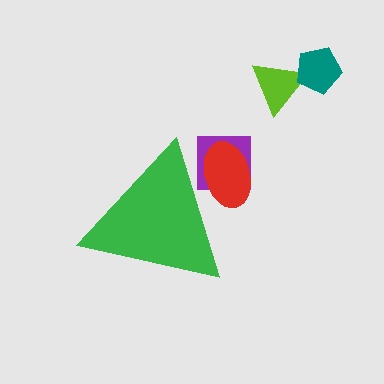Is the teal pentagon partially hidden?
No, the teal pentagon is fully visible.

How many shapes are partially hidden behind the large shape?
2 shapes are partially hidden.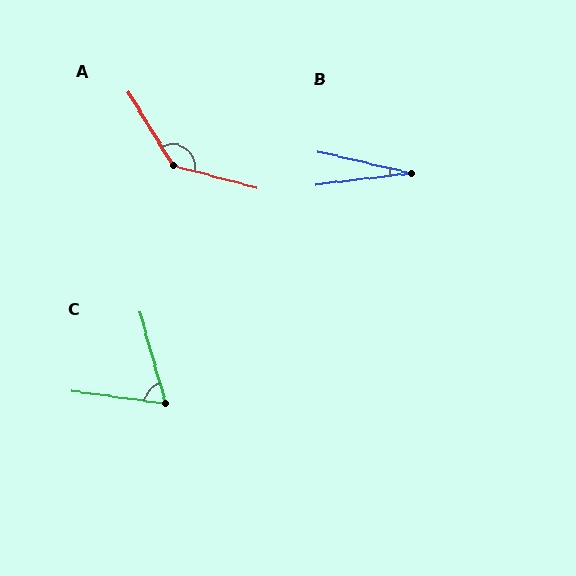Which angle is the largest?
A, at approximately 136 degrees.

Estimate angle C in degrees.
Approximately 67 degrees.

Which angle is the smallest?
B, at approximately 20 degrees.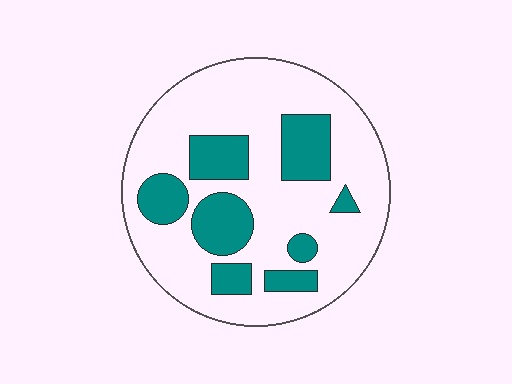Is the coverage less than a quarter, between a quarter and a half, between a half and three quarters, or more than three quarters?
Between a quarter and a half.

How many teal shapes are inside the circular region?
8.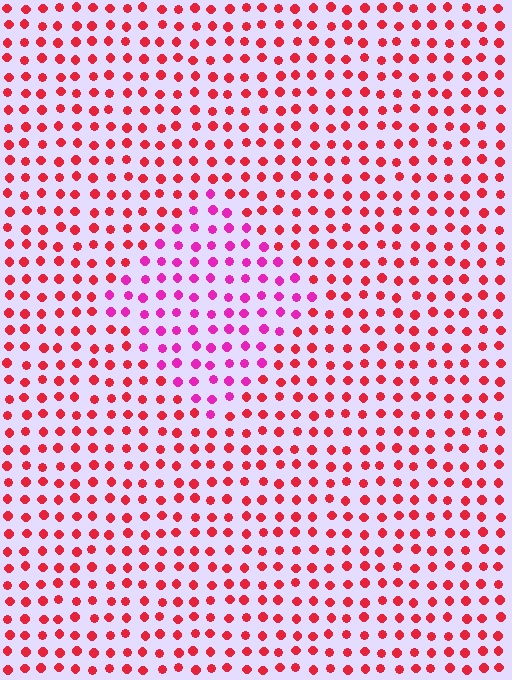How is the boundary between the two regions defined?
The boundary is defined purely by a slight shift in hue (about 39 degrees). Spacing, size, and orientation are identical on both sides.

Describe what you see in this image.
The image is filled with small red elements in a uniform arrangement. A diamond-shaped region is visible where the elements are tinted to a slightly different hue, forming a subtle color boundary.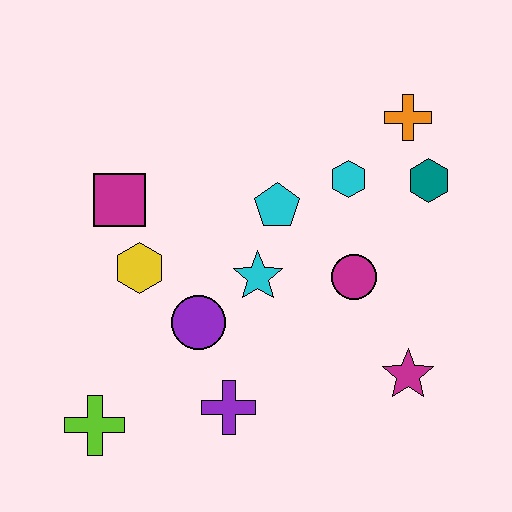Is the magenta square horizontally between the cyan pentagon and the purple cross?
No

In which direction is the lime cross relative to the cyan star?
The lime cross is to the left of the cyan star.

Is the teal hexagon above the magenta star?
Yes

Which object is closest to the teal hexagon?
The orange cross is closest to the teal hexagon.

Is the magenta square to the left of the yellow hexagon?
Yes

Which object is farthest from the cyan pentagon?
The lime cross is farthest from the cyan pentagon.